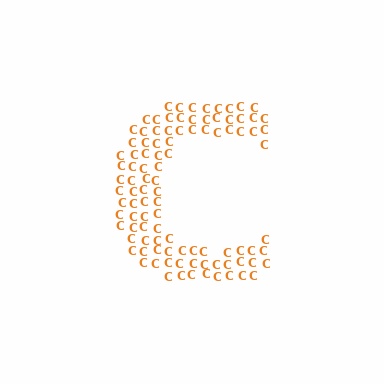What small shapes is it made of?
It is made of small letter C's.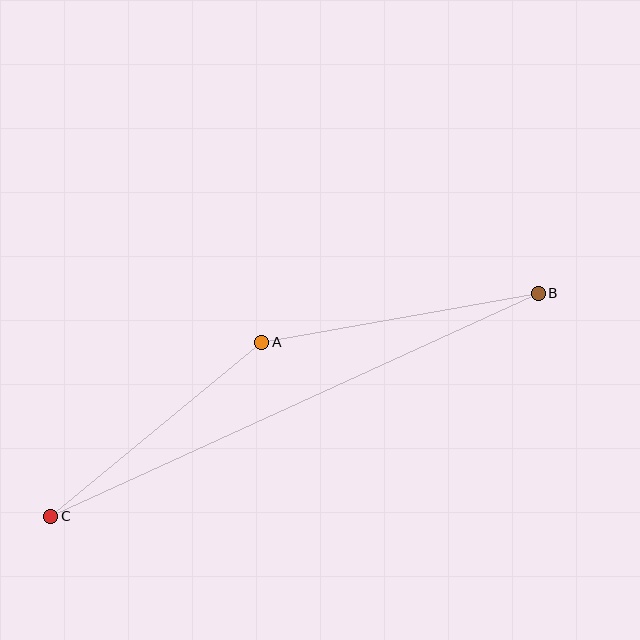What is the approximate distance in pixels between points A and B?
The distance between A and B is approximately 281 pixels.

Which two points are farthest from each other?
Points B and C are farthest from each other.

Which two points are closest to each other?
Points A and C are closest to each other.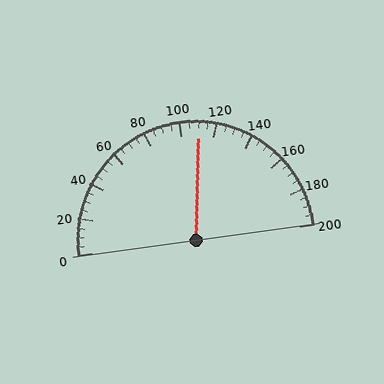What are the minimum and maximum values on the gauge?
The gauge ranges from 0 to 200.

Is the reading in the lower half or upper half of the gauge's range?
The reading is in the upper half of the range (0 to 200).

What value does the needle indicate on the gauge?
The needle indicates approximately 110.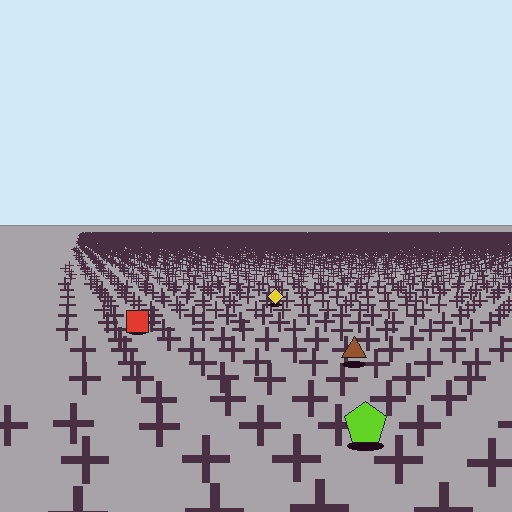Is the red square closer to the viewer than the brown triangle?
No. The brown triangle is closer — you can tell from the texture gradient: the ground texture is coarser near it.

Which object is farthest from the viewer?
The yellow diamond is farthest from the viewer. It appears smaller and the ground texture around it is denser.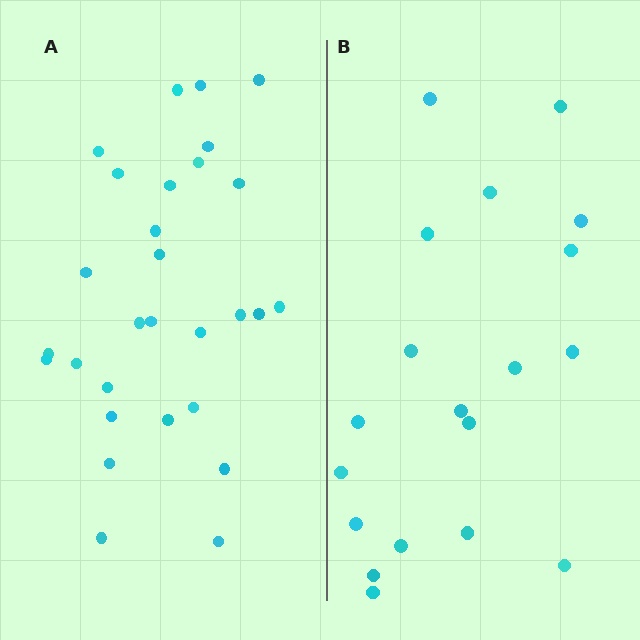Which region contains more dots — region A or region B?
Region A (the left region) has more dots.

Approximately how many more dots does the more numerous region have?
Region A has roughly 10 or so more dots than region B.